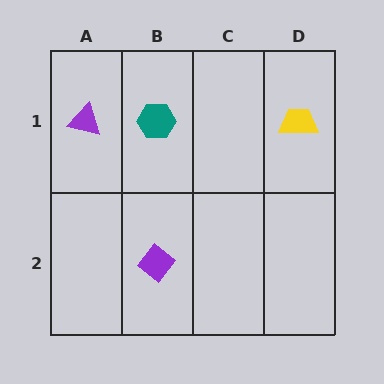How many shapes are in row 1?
3 shapes.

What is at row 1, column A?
A purple triangle.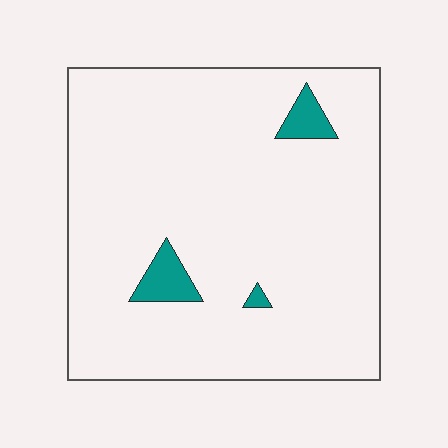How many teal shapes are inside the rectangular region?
3.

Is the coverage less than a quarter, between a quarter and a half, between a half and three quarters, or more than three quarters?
Less than a quarter.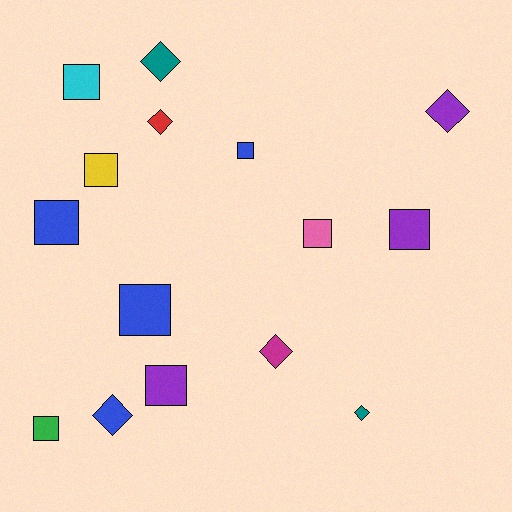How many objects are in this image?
There are 15 objects.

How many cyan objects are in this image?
There is 1 cyan object.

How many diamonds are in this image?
There are 6 diamonds.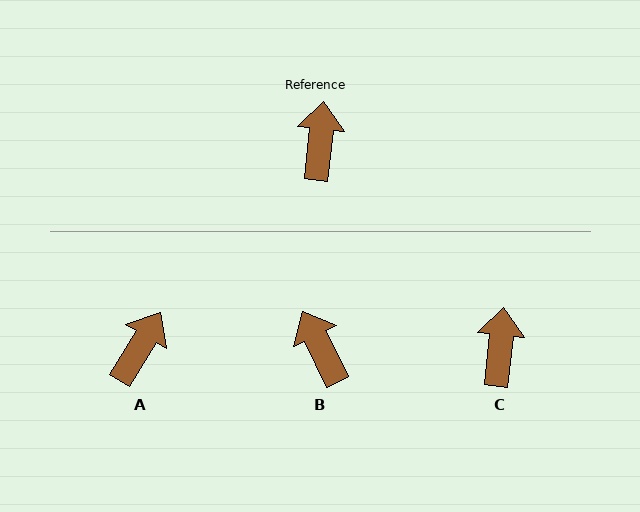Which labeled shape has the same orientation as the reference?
C.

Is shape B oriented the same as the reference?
No, it is off by about 32 degrees.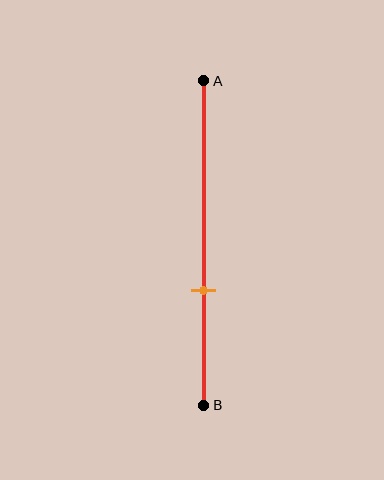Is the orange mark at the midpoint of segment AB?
No, the mark is at about 65% from A, not at the 50% midpoint.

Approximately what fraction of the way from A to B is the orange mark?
The orange mark is approximately 65% of the way from A to B.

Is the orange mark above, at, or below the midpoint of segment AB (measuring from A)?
The orange mark is below the midpoint of segment AB.